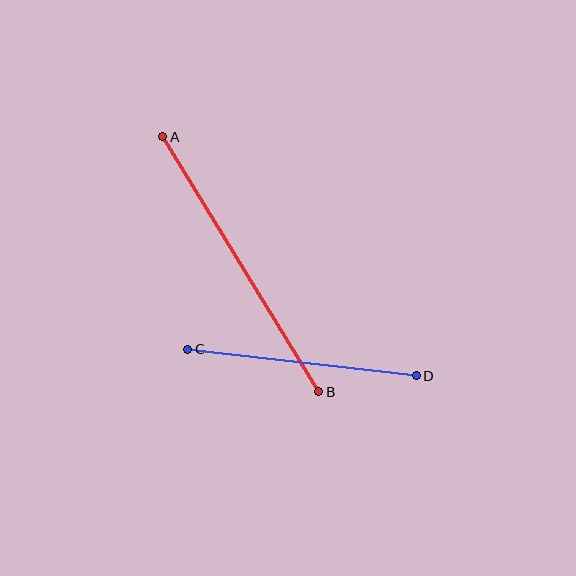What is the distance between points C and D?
The distance is approximately 230 pixels.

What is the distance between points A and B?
The distance is approximately 299 pixels.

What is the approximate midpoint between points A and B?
The midpoint is at approximately (241, 264) pixels.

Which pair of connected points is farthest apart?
Points A and B are farthest apart.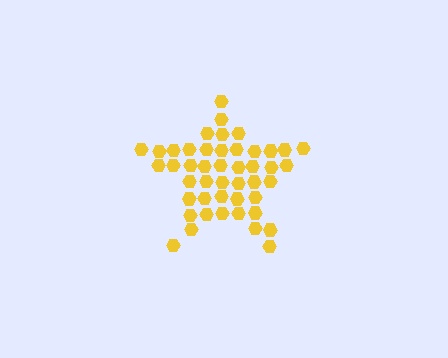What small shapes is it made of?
It is made of small hexagons.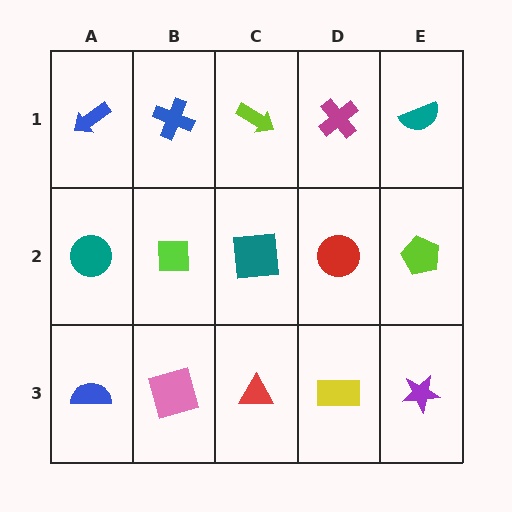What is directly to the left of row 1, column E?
A magenta cross.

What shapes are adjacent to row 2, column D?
A magenta cross (row 1, column D), a yellow rectangle (row 3, column D), a teal square (row 2, column C), a lime pentagon (row 2, column E).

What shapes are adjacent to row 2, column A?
A blue arrow (row 1, column A), a blue semicircle (row 3, column A), a lime square (row 2, column B).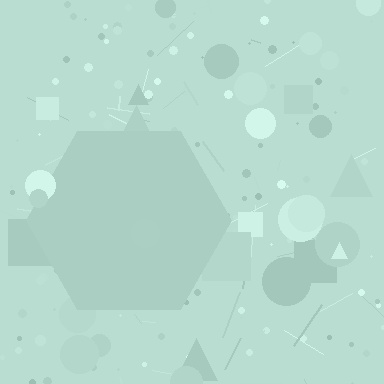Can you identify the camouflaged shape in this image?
The camouflaged shape is a hexagon.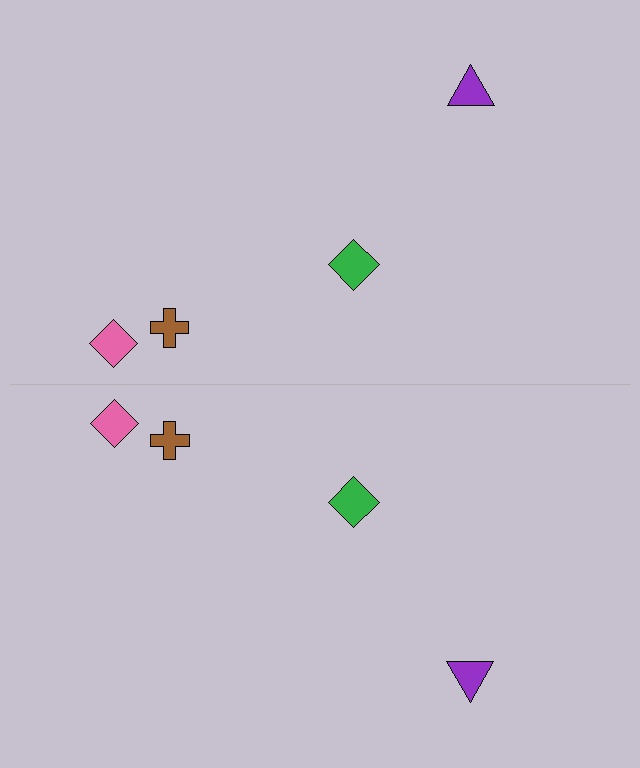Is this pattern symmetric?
Yes, this pattern has bilateral (reflection) symmetry.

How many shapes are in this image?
There are 8 shapes in this image.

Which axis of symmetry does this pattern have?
The pattern has a horizontal axis of symmetry running through the center of the image.